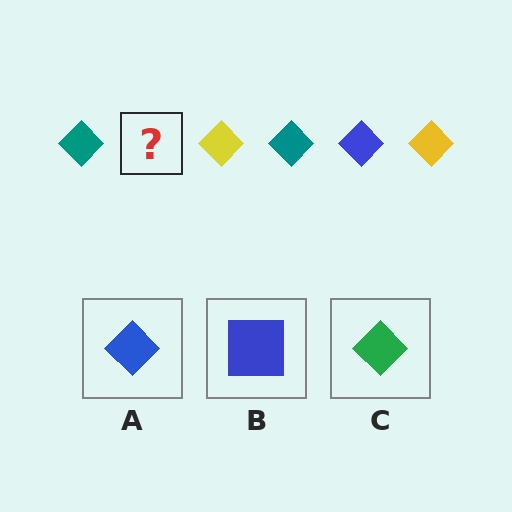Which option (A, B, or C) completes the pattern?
A.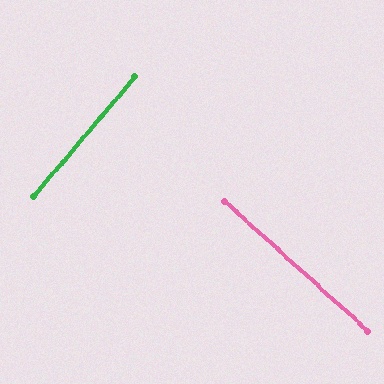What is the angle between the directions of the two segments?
Approximately 88 degrees.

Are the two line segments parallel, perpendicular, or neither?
Perpendicular — they meet at approximately 88°.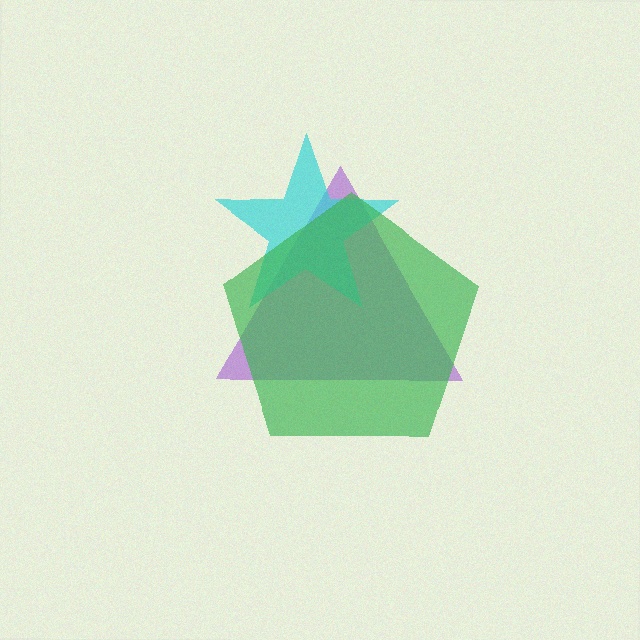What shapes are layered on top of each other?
The layered shapes are: a purple triangle, a cyan star, a green pentagon.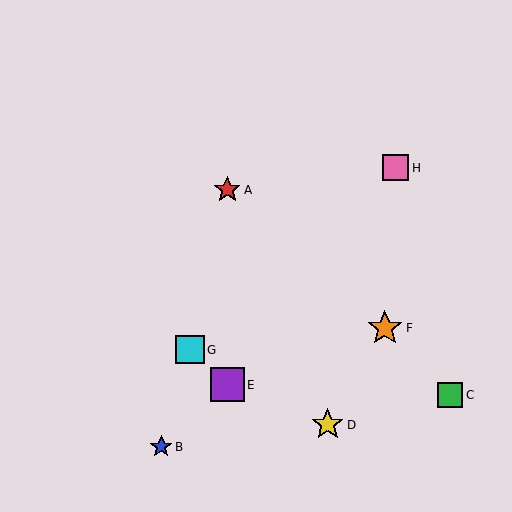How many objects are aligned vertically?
2 objects (A, E) are aligned vertically.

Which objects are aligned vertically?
Objects A, E are aligned vertically.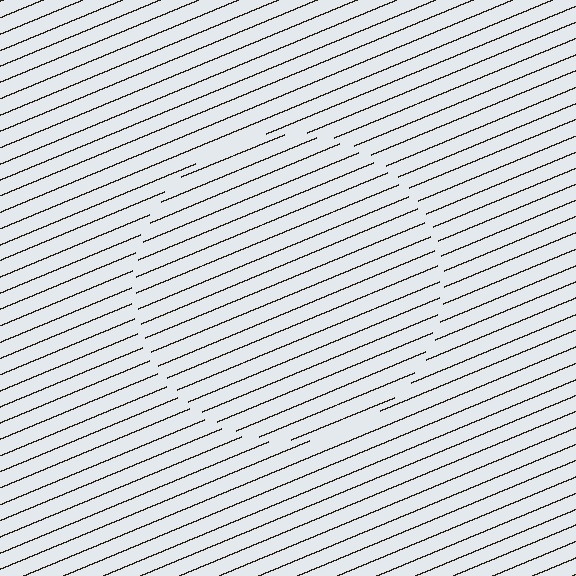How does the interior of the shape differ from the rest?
The interior of the shape contains the same grating, shifted by half a period — the contour is defined by the phase discontinuity where line-ends from the inner and outer gratings abut.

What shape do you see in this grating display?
An illusory circle. The interior of the shape contains the same grating, shifted by half a period — the contour is defined by the phase discontinuity where line-ends from the inner and outer gratings abut.